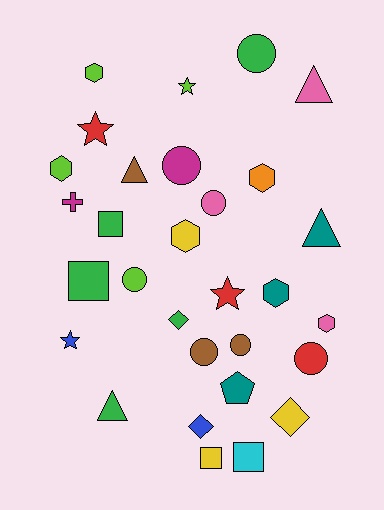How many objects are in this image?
There are 30 objects.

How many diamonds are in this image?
There are 3 diamonds.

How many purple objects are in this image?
There are no purple objects.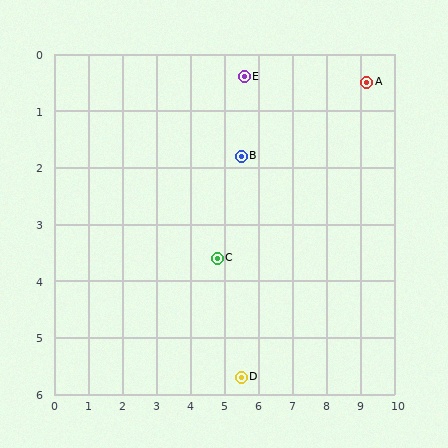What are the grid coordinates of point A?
Point A is at approximately (9.2, 0.5).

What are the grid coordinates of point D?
Point D is at approximately (5.5, 5.7).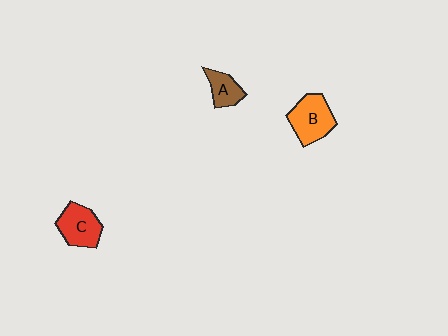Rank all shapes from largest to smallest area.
From largest to smallest: B (orange), C (red), A (brown).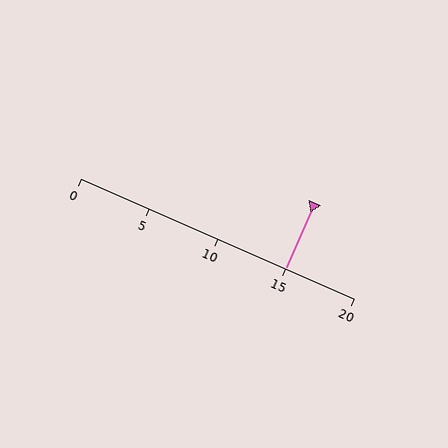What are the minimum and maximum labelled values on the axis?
The axis runs from 0 to 20.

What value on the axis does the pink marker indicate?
The marker indicates approximately 15.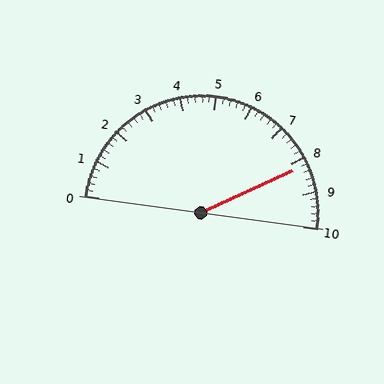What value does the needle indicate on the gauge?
The needle indicates approximately 8.2.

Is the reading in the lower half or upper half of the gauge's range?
The reading is in the upper half of the range (0 to 10).